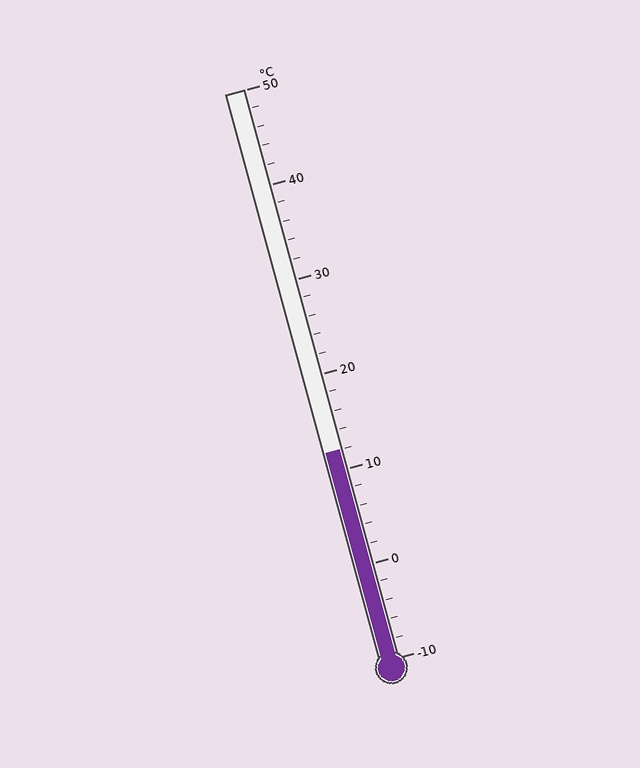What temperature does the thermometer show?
The thermometer shows approximately 12°C.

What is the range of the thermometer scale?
The thermometer scale ranges from -10°C to 50°C.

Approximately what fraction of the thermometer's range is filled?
The thermometer is filled to approximately 35% of its range.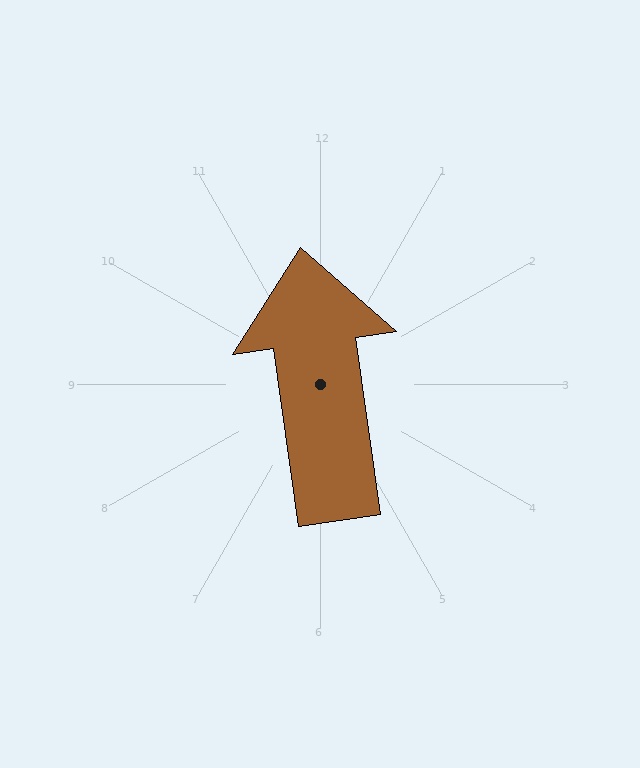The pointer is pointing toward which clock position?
Roughly 12 o'clock.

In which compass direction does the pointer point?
North.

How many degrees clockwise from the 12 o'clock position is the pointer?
Approximately 352 degrees.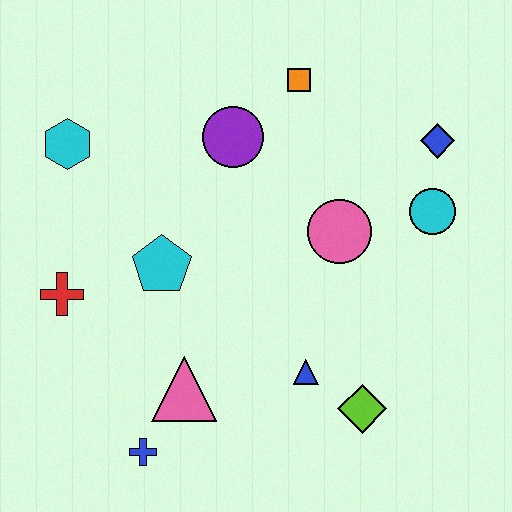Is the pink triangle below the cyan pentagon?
Yes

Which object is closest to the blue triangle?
The lime diamond is closest to the blue triangle.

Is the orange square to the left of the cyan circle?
Yes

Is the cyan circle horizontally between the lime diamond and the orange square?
No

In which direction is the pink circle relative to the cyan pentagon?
The pink circle is to the right of the cyan pentagon.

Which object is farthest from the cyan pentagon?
The blue diamond is farthest from the cyan pentagon.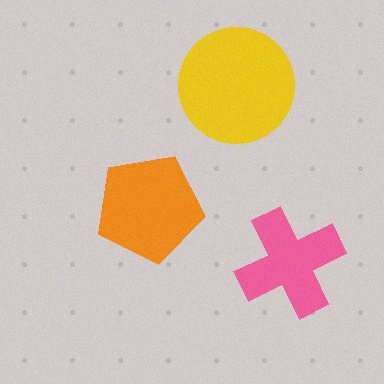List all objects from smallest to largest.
The pink cross, the orange pentagon, the yellow circle.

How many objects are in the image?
There are 3 objects in the image.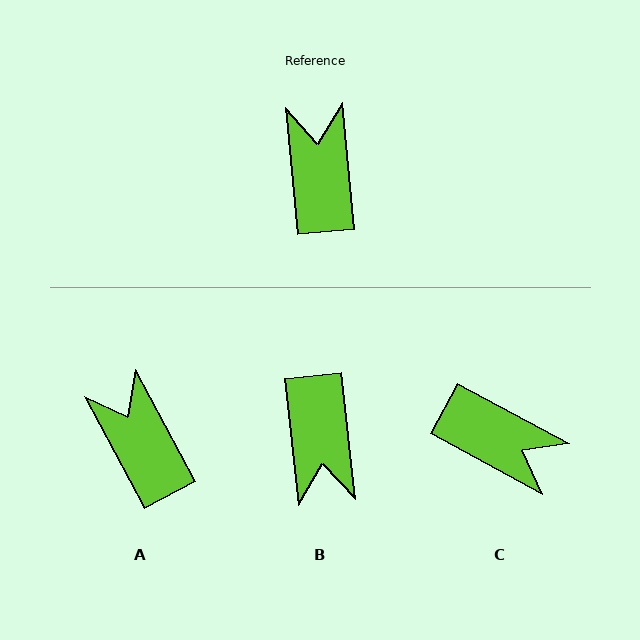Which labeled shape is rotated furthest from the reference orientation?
B, about 179 degrees away.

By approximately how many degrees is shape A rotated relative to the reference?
Approximately 23 degrees counter-clockwise.